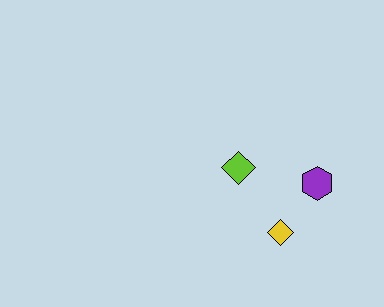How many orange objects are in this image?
There are no orange objects.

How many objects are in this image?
There are 3 objects.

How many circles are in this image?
There are no circles.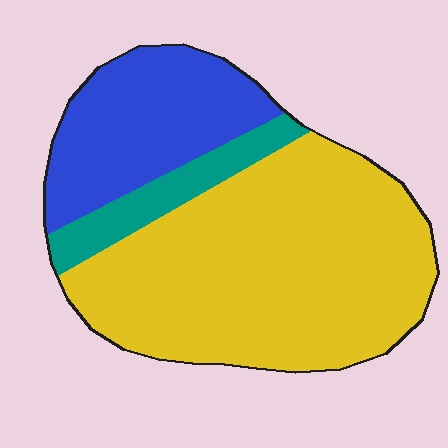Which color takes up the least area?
Teal, at roughly 10%.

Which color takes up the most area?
Yellow, at roughly 65%.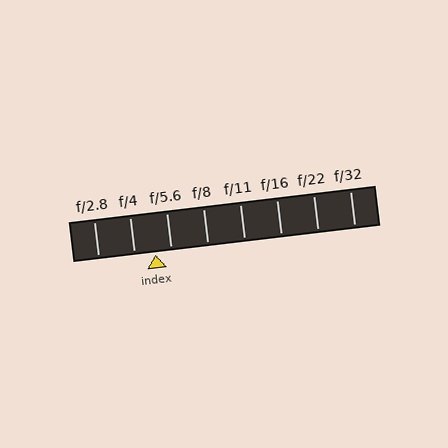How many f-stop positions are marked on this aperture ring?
There are 8 f-stop positions marked.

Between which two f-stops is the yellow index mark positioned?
The index mark is between f/4 and f/5.6.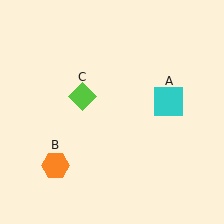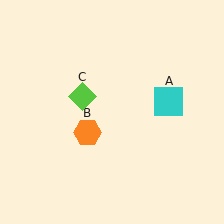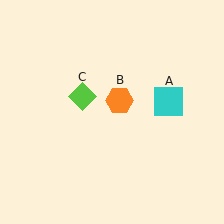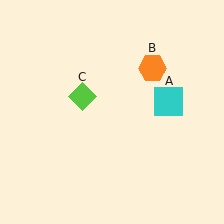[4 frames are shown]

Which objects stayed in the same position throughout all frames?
Cyan square (object A) and lime diamond (object C) remained stationary.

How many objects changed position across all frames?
1 object changed position: orange hexagon (object B).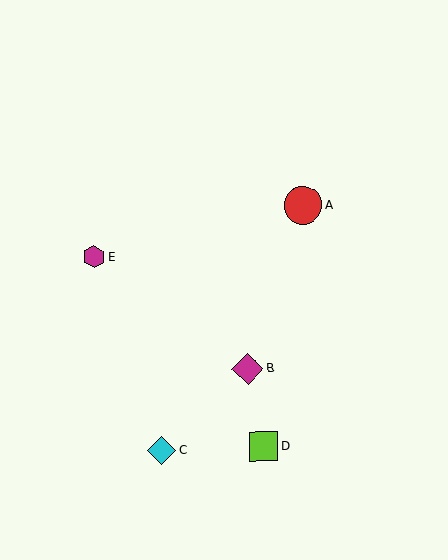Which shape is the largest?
The red circle (labeled A) is the largest.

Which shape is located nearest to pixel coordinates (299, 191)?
The red circle (labeled A) at (303, 205) is nearest to that location.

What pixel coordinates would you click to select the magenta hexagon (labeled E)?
Click at (94, 257) to select the magenta hexagon E.